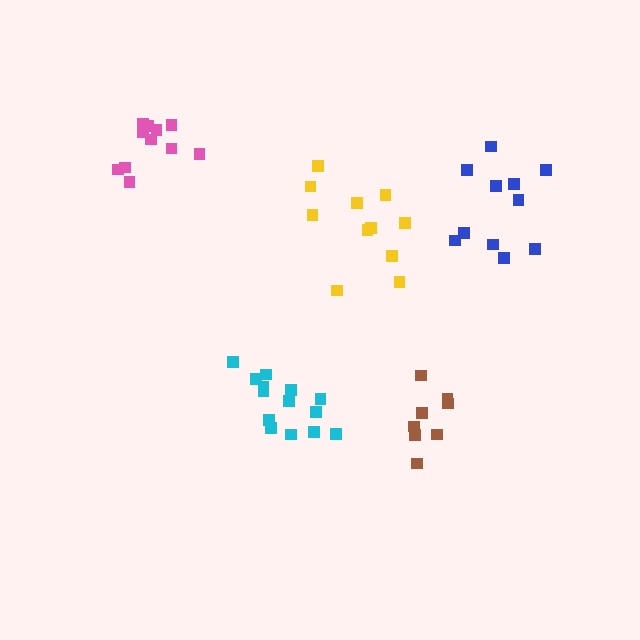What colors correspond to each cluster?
The clusters are colored: pink, brown, blue, yellow, cyan.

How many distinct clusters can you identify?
There are 5 distinct clusters.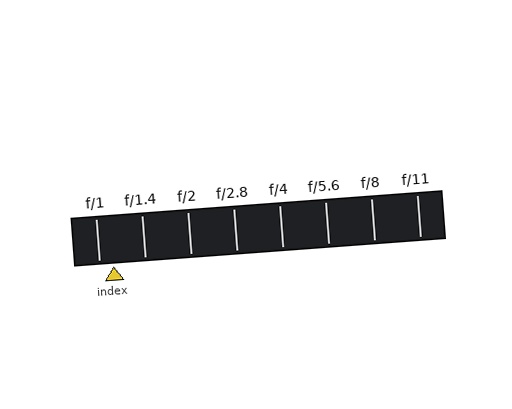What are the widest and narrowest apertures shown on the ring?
The widest aperture shown is f/1 and the narrowest is f/11.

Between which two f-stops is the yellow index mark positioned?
The index mark is between f/1 and f/1.4.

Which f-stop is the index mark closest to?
The index mark is closest to f/1.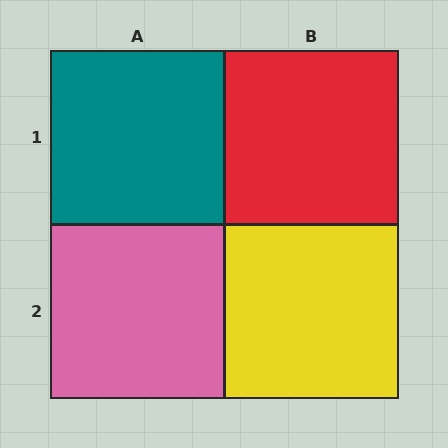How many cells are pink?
1 cell is pink.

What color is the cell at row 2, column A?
Pink.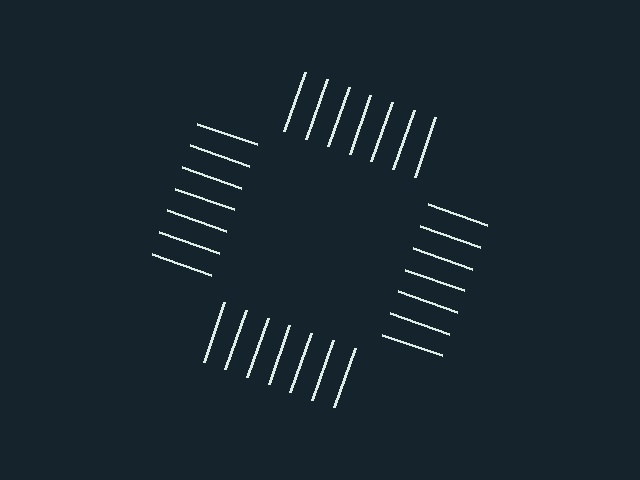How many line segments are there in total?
28 — 7 along each of the 4 edges.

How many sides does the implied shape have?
4 sides — the line-ends trace a square.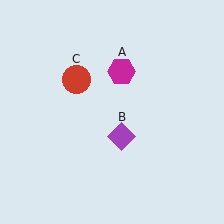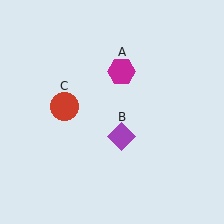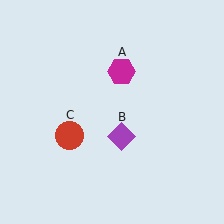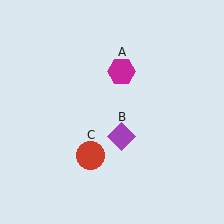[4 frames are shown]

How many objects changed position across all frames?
1 object changed position: red circle (object C).